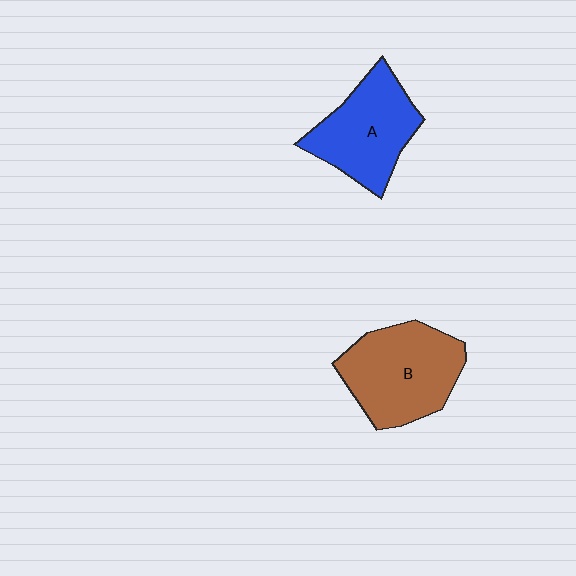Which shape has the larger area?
Shape B (brown).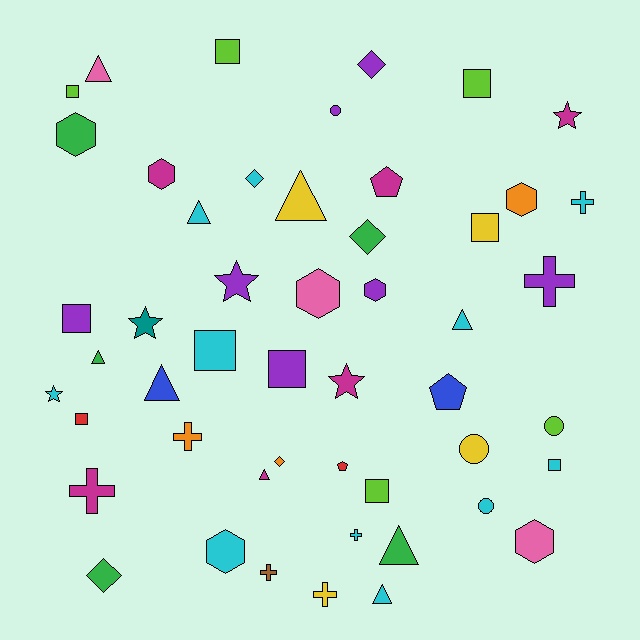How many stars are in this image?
There are 5 stars.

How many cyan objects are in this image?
There are 11 cyan objects.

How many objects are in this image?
There are 50 objects.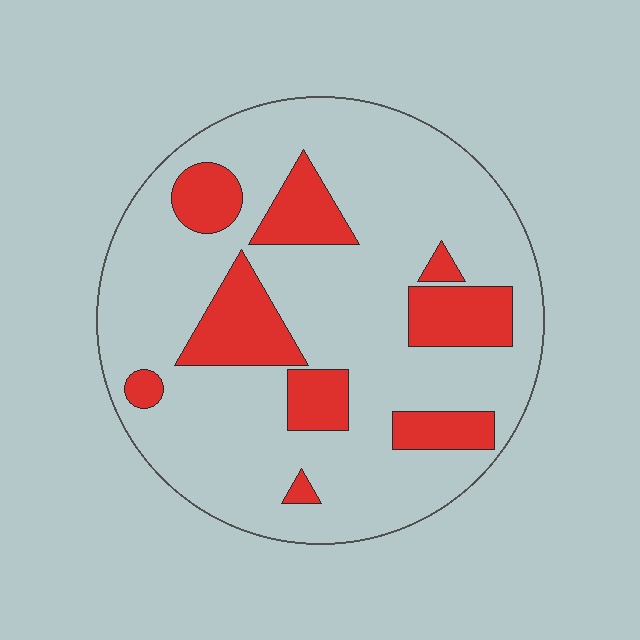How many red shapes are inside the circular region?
9.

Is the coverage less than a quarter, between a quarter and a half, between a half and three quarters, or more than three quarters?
Less than a quarter.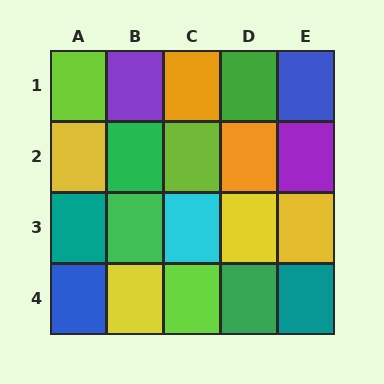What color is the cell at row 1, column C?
Orange.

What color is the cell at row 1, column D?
Green.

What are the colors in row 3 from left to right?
Teal, green, cyan, yellow, yellow.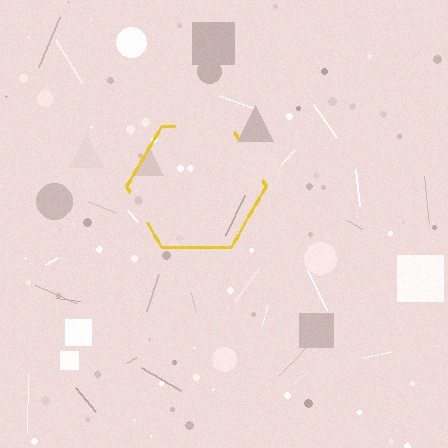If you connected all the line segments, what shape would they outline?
They would outline a hexagon.